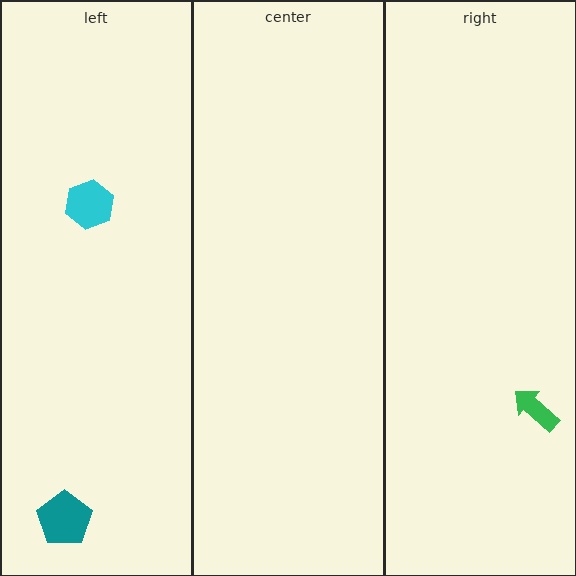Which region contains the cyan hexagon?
The left region.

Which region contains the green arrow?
The right region.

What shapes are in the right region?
The green arrow.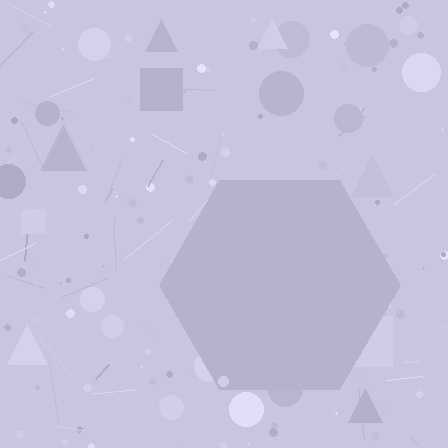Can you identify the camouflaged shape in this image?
The camouflaged shape is a hexagon.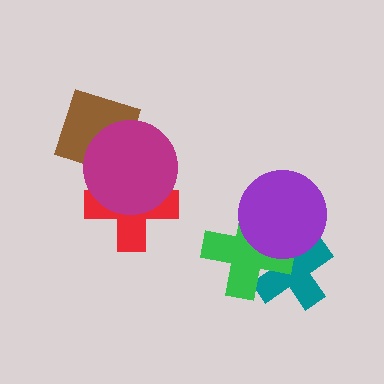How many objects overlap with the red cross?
1 object overlaps with the red cross.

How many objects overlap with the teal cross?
2 objects overlap with the teal cross.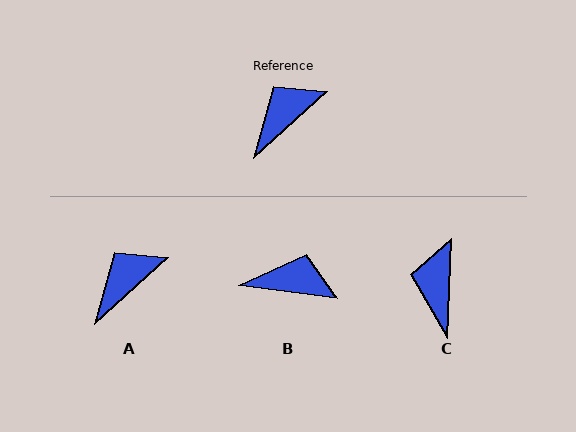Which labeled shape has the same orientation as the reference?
A.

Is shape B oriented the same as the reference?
No, it is off by about 50 degrees.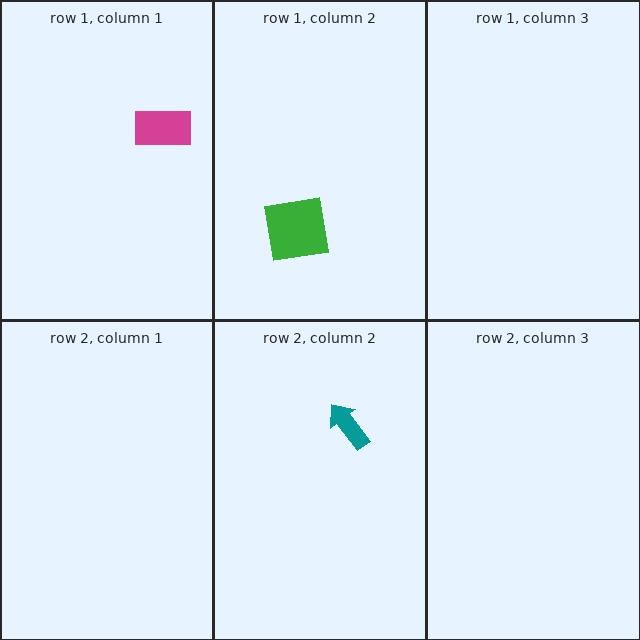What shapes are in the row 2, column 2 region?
The teal arrow.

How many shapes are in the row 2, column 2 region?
1.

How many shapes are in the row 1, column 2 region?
1.